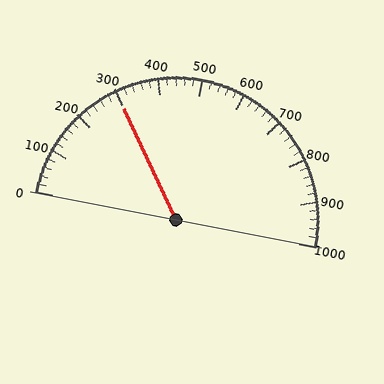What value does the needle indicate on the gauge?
The needle indicates approximately 300.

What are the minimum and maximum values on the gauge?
The gauge ranges from 0 to 1000.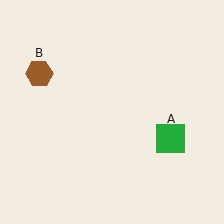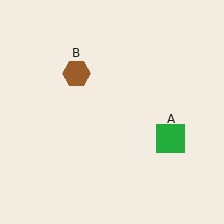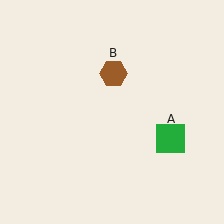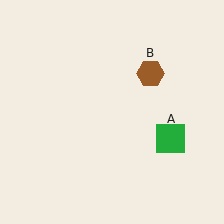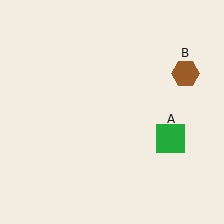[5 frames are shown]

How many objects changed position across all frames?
1 object changed position: brown hexagon (object B).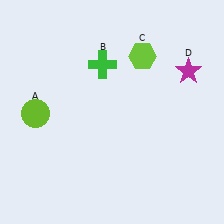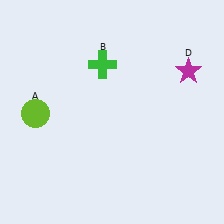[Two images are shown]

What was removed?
The lime hexagon (C) was removed in Image 2.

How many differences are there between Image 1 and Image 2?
There is 1 difference between the two images.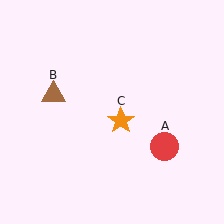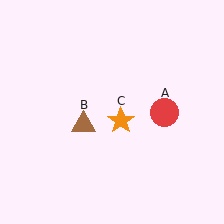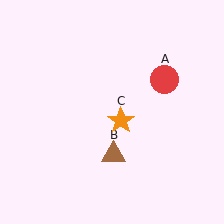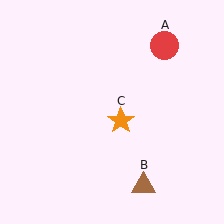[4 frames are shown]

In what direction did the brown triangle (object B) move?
The brown triangle (object B) moved down and to the right.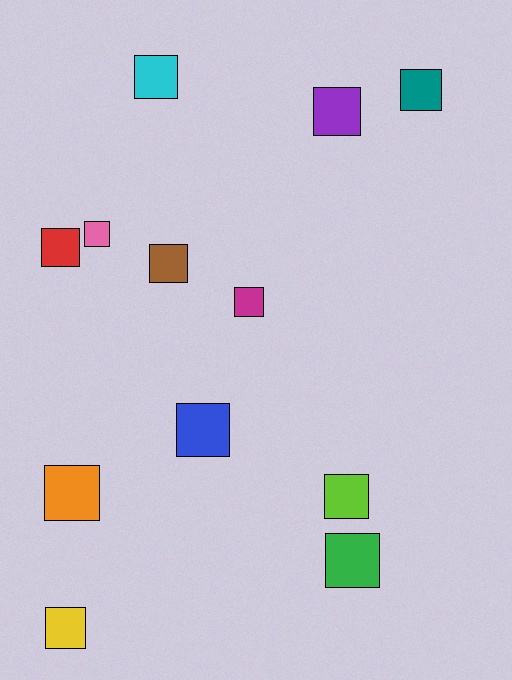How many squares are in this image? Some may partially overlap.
There are 12 squares.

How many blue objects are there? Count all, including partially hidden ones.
There is 1 blue object.